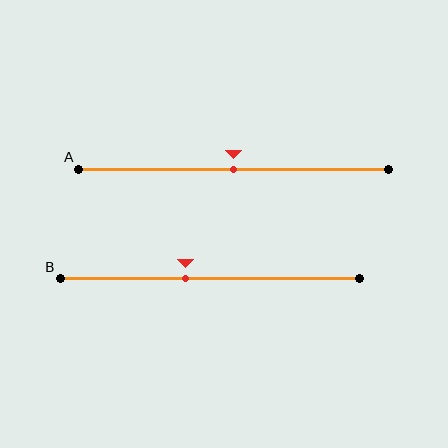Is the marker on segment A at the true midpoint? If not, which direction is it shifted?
Yes, the marker on segment A is at the true midpoint.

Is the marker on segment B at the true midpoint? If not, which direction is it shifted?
No, the marker on segment B is shifted to the left by about 8% of the segment length.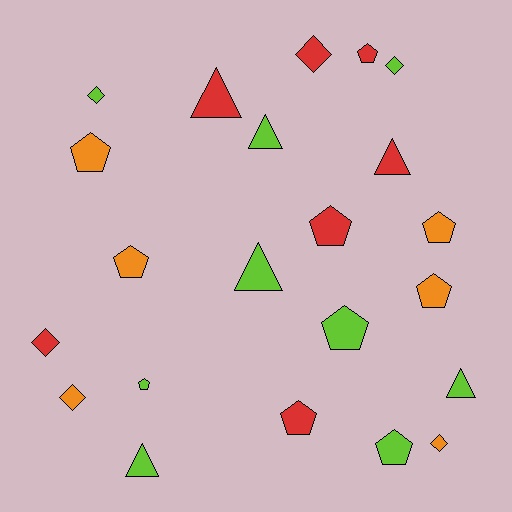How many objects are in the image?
There are 22 objects.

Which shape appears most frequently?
Pentagon, with 10 objects.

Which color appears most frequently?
Lime, with 9 objects.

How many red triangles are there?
There are 2 red triangles.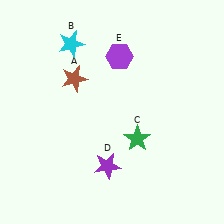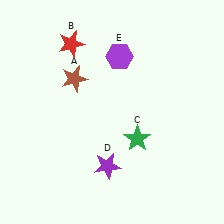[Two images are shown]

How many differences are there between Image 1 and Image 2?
There is 1 difference between the two images.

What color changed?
The star (B) changed from cyan in Image 1 to red in Image 2.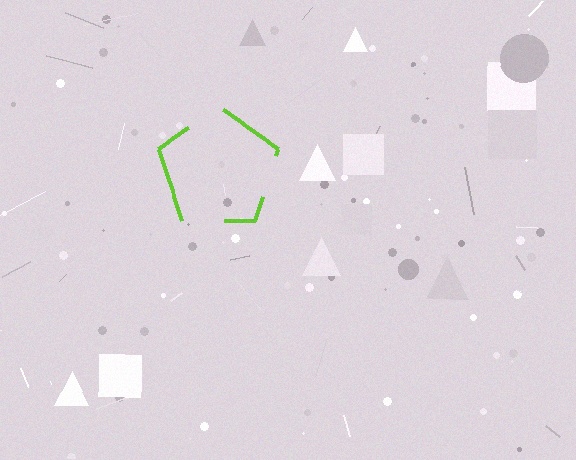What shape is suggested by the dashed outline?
The dashed outline suggests a pentagon.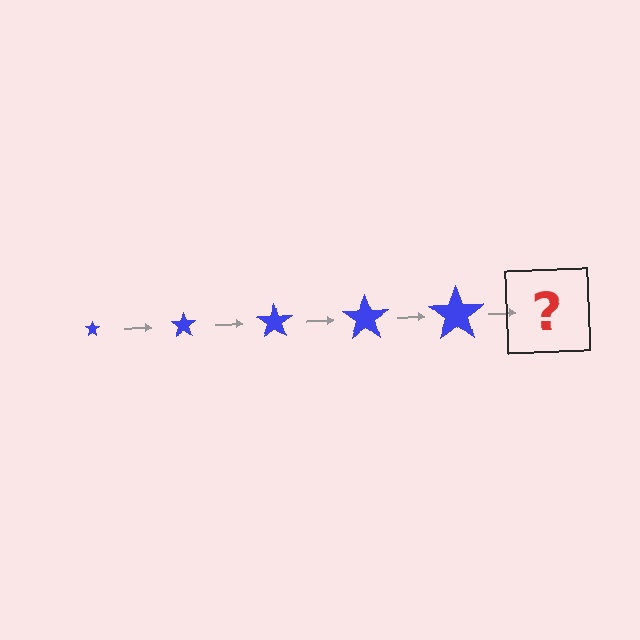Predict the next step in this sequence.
The next step is a blue star, larger than the previous one.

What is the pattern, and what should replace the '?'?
The pattern is that the star gets progressively larger each step. The '?' should be a blue star, larger than the previous one.